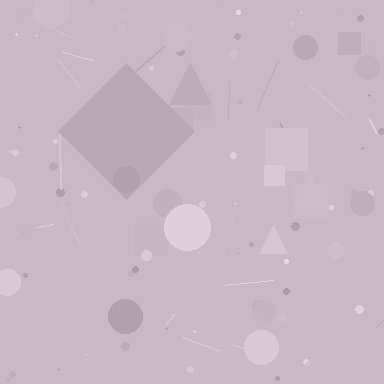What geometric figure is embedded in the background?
A diamond is embedded in the background.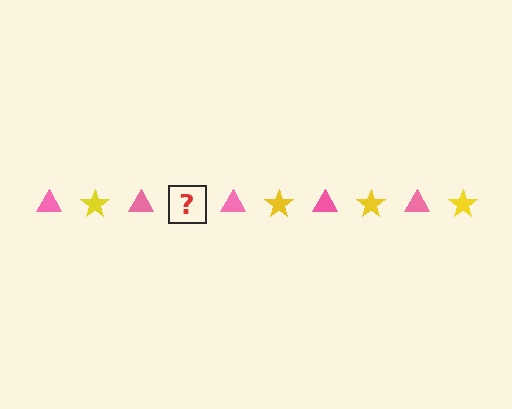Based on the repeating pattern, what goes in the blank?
The blank should be a yellow star.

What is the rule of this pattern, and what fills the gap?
The rule is that the pattern alternates between pink triangle and yellow star. The gap should be filled with a yellow star.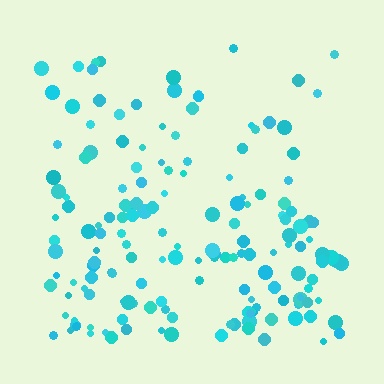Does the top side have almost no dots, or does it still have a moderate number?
Still a moderate number, just noticeably fewer than the bottom.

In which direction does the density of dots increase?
From top to bottom, with the bottom side densest.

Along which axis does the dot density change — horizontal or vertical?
Vertical.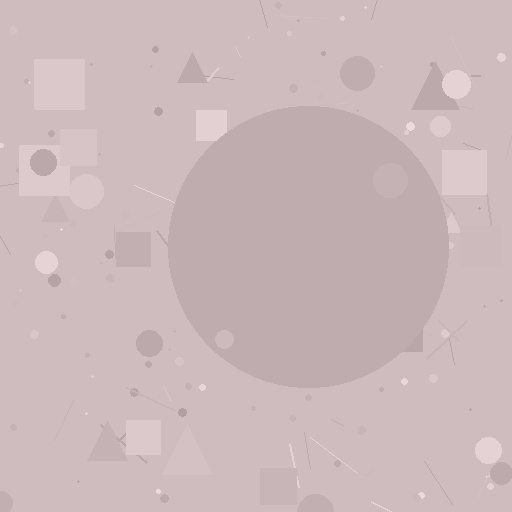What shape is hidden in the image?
A circle is hidden in the image.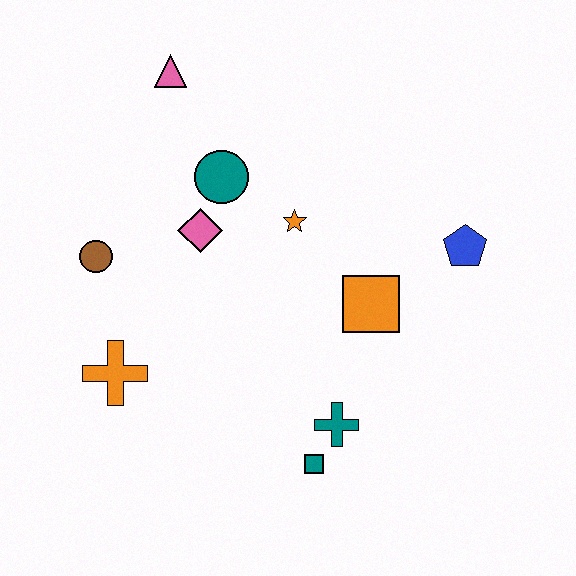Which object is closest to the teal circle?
The pink diamond is closest to the teal circle.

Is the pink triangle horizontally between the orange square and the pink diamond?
No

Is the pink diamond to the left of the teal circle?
Yes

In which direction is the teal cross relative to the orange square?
The teal cross is below the orange square.